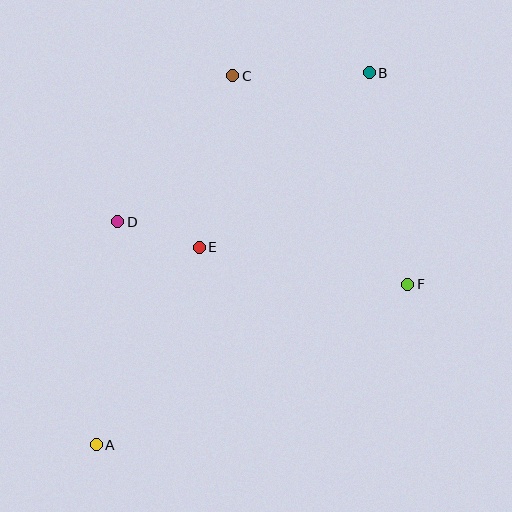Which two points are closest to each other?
Points D and E are closest to each other.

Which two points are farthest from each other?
Points A and B are farthest from each other.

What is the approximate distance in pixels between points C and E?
The distance between C and E is approximately 175 pixels.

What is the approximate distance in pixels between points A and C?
The distance between A and C is approximately 393 pixels.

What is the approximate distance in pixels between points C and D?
The distance between C and D is approximately 186 pixels.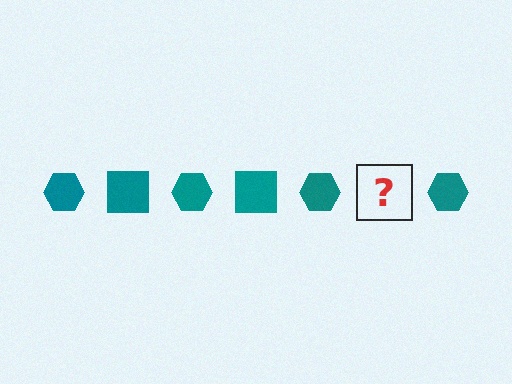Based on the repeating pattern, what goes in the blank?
The blank should be a teal square.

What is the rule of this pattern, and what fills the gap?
The rule is that the pattern cycles through hexagon, square shapes in teal. The gap should be filled with a teal square.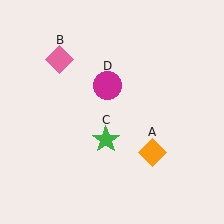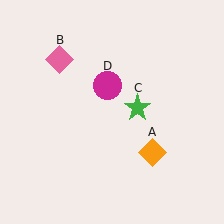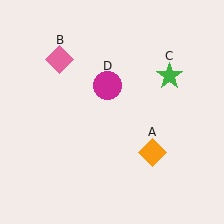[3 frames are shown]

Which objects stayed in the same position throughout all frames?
Orange diamond (object A) and pink diamond (object B) and magenta circle (object D) remained stationary.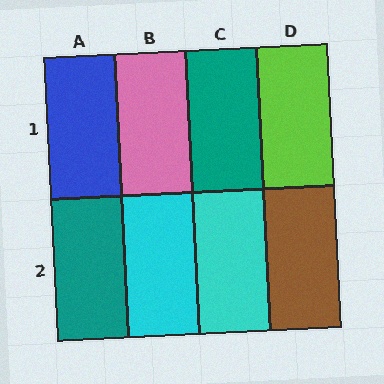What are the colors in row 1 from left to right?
Blue, pink, teal, lime.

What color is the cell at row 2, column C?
Cyan.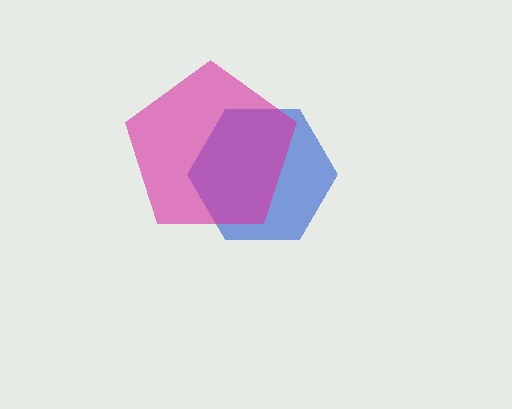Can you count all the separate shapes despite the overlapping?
Yes, there are 2 separate shapes.